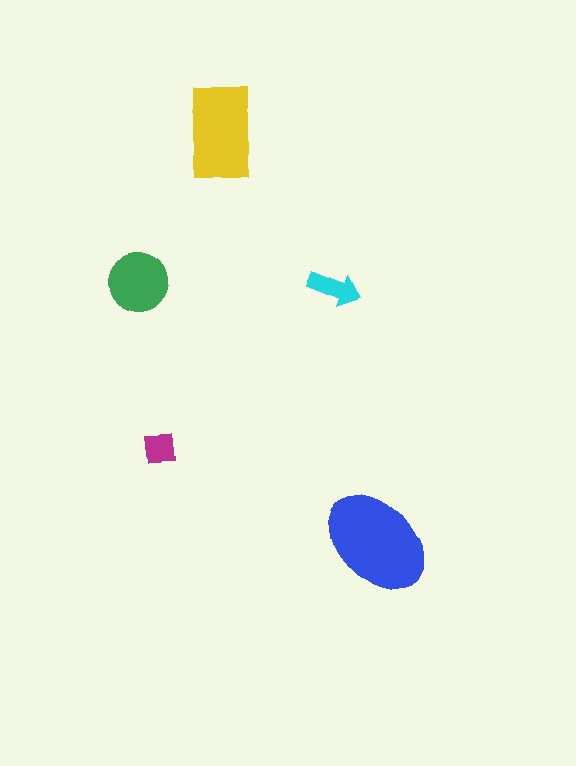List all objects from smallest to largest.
The magenta square, the cyan arrow, the green circle, the yellow rectangle, the blue ellipse.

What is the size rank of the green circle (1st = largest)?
3rd.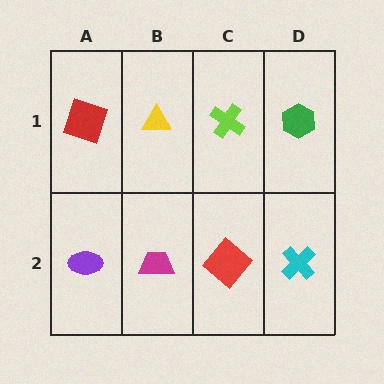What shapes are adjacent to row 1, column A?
A purple ellipse (row 2, column A), a yellow triangle (row 1, column B).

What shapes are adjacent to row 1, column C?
A red diamond (row 2, column C), a yellow triangle (row 1, column B), a green hexagon (row 1, column D).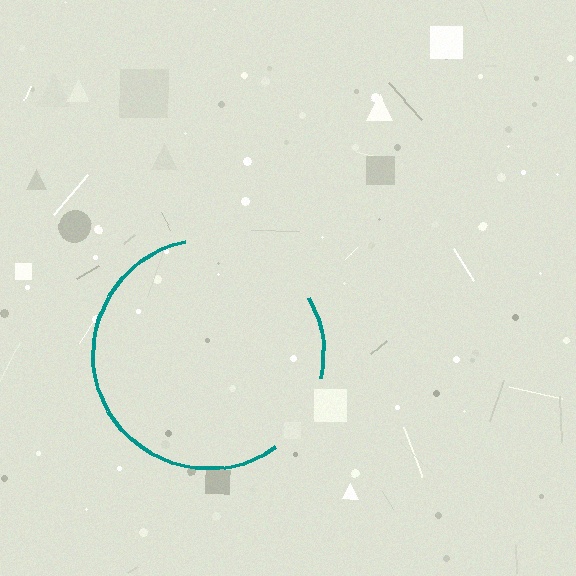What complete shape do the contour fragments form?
The contour fragments form a circle.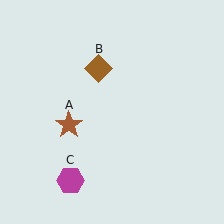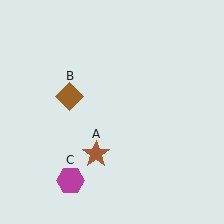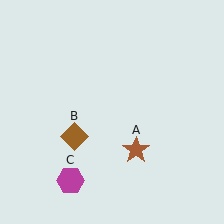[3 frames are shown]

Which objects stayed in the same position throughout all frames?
Magenta hexagon (object C) remained stationary.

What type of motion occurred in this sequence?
The brown star (object A), brown diamond (object B) rotated counterclockwise around the center of the scene.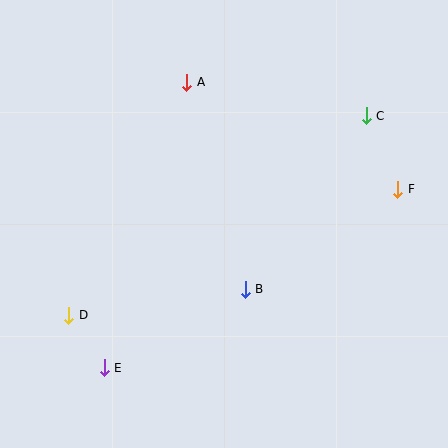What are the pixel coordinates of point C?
Point C is at (366, 116).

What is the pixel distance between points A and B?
The distance between A and B is 215 pixels.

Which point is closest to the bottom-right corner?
Point B is closest to the bottom-right corner.